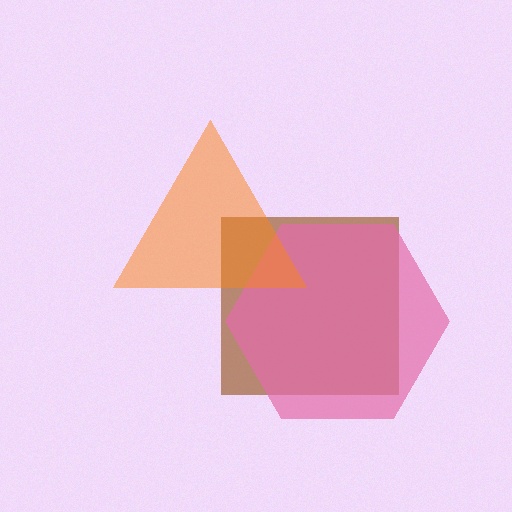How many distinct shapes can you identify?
There are 3 distinct shapes: a brown square, a pink hexagon, an orange triangle.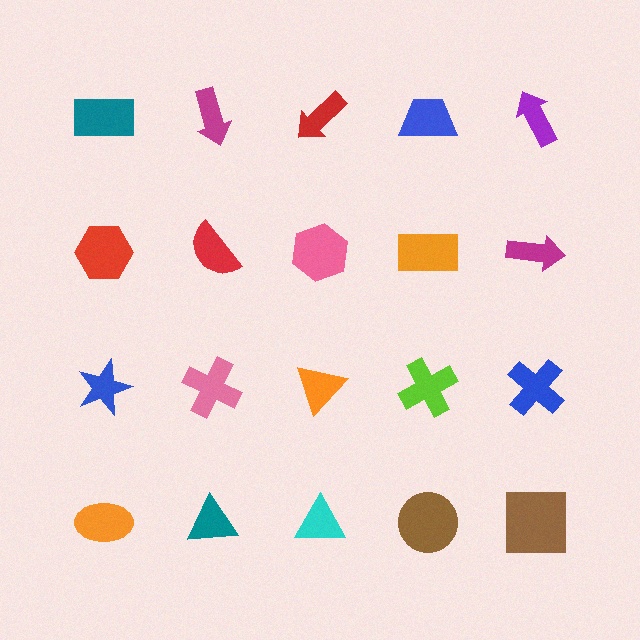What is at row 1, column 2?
A magenta arrow.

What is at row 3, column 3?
An orange triangle.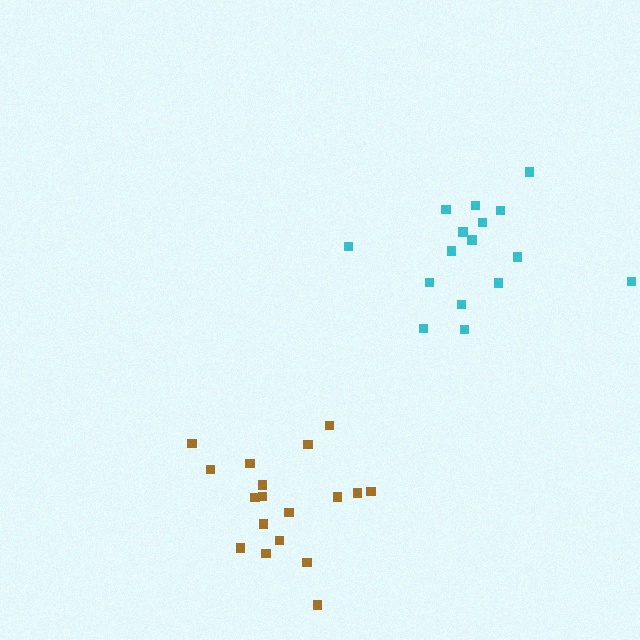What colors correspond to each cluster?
The clusters are colored: brown, cyan.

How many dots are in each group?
Group 1: 18 dots, Group 2: 16 dots (34 total).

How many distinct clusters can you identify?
There are 2 distinct clusters.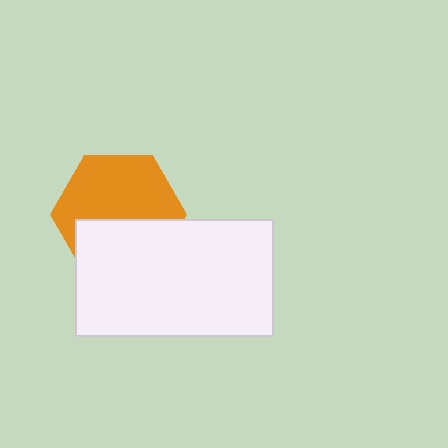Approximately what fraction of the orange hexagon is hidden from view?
Roughly 41% of the orange hexagon is hidden behind the white rectangle.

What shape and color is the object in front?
The object in front is a white rectangle.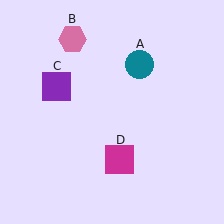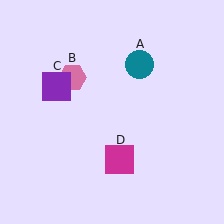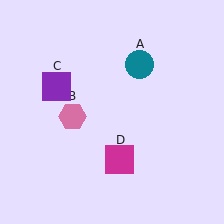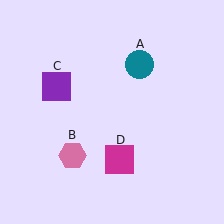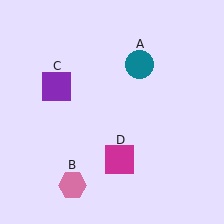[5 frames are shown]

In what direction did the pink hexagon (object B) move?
The pink hexagon (object B) moved down.